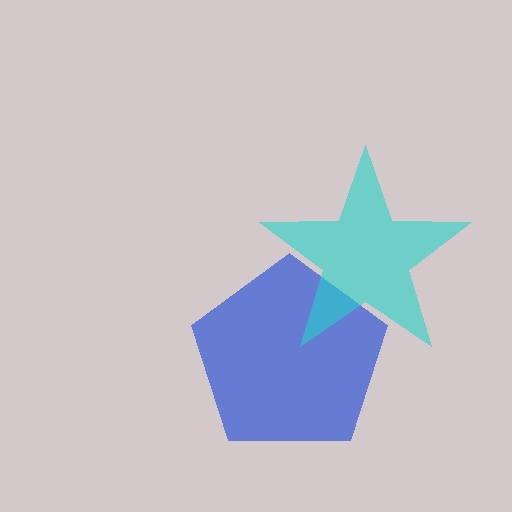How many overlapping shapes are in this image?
There are 2 overlapping shapes in the image.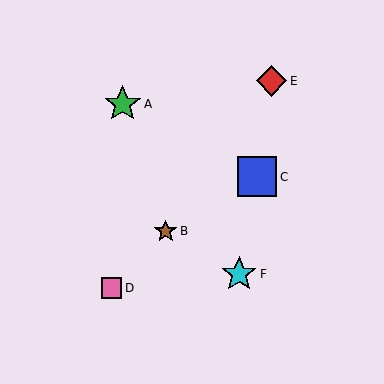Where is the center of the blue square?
The center of the blue square is at (257, 177).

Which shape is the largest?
The blue square (labeled C) is the largest.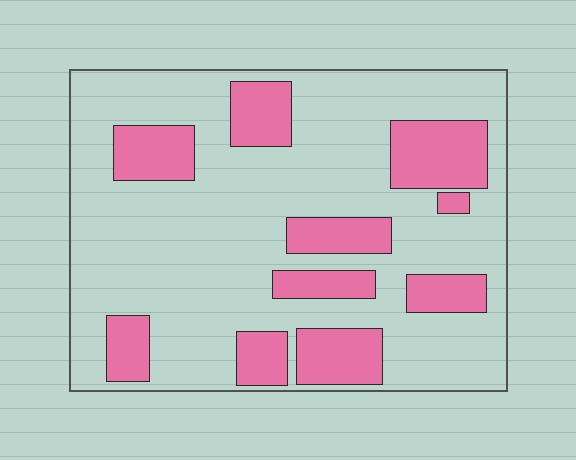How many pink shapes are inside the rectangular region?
10.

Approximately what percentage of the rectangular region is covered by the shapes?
Approximately 25%.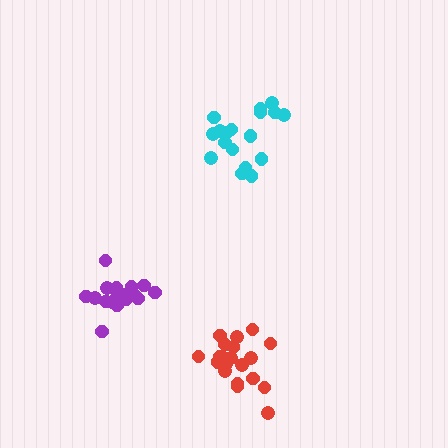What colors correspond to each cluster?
The clusters are colored: cyan, red, purple.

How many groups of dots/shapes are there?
There are 3 groups.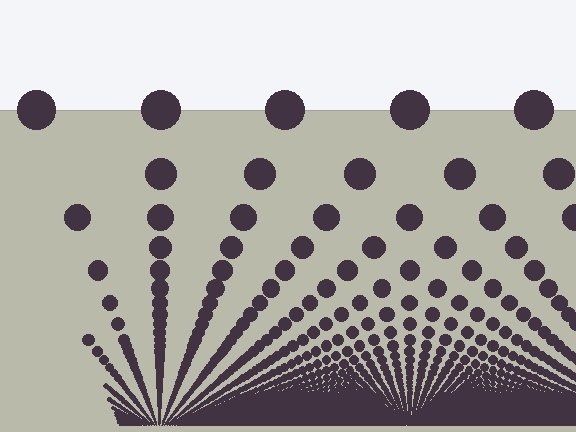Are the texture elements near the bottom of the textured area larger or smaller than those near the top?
Smaller. The gradient is inverted — elements near the bottom are smaller and denser.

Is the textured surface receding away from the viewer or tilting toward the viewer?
The surface appears to tilt toward the viewer. Texture elements get larger and sparser toward the top.